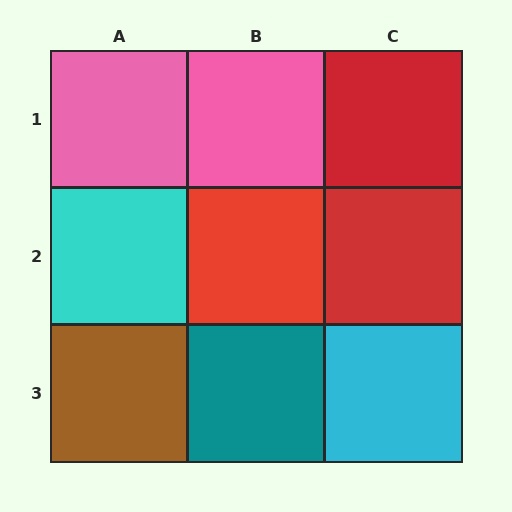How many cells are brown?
1 cell is brown.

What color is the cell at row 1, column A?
Pink.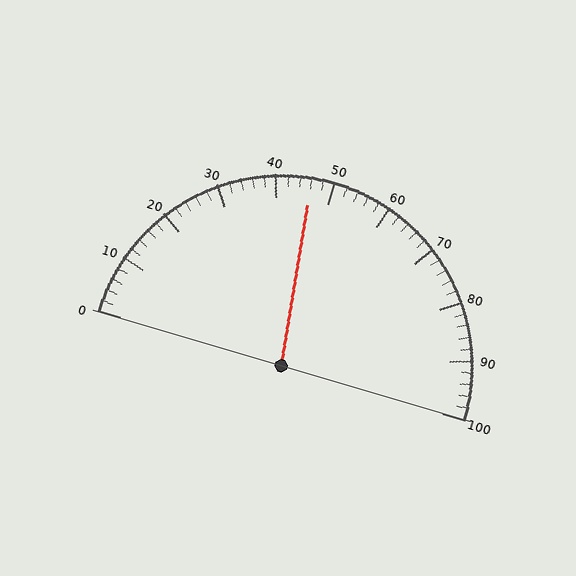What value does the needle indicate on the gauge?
The needle indicates approximately 46.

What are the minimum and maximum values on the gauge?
The gauge ranges from 0 to 100.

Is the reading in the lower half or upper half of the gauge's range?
The reading is in the lower half of the range (0 to 100).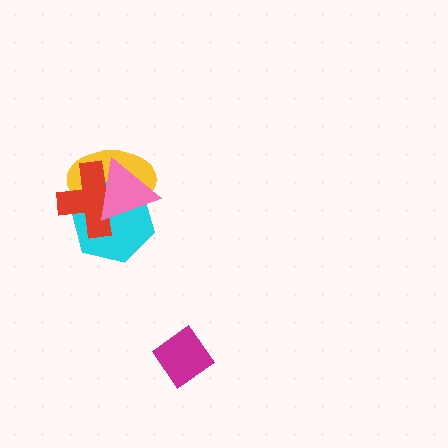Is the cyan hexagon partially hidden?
Yes, it is partially covered by another shape.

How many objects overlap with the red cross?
3 objects overlap with the red cross.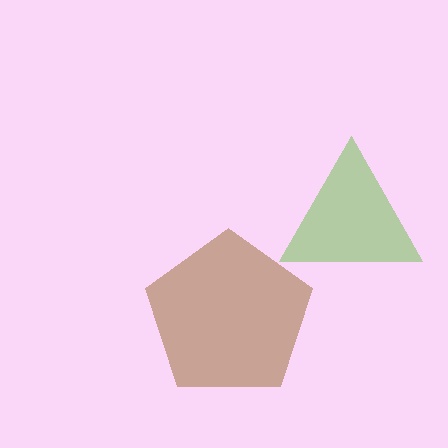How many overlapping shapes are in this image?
There are 2 overlapping shapes in the image.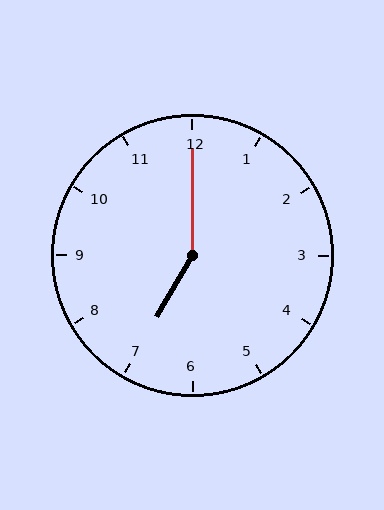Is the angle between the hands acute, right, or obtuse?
It is obtuse.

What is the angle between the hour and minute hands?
Approximately 150 degrees.